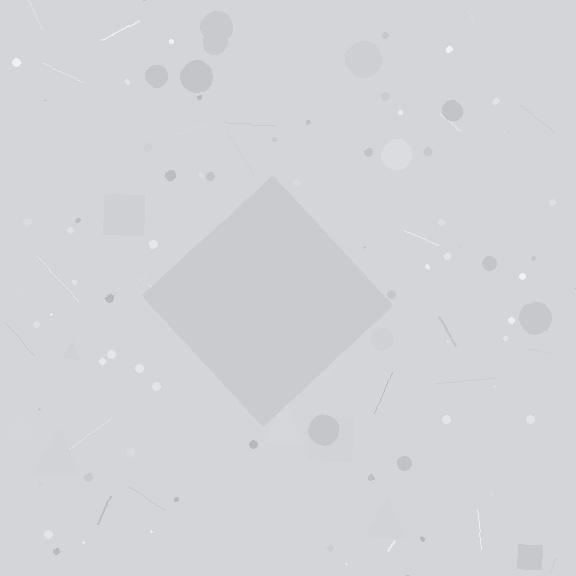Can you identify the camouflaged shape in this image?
The camouflaged shape is a diamond.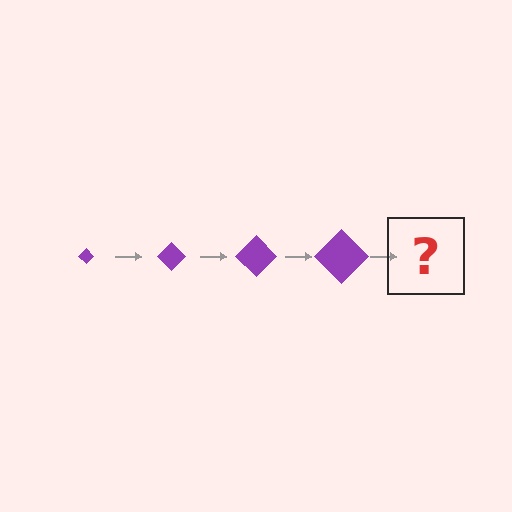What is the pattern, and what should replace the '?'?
The pattern is that the diamond gets progressively larger each step. The '?' should be a purple diamond, larger than the previous one.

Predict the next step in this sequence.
The next step is a purple diamond, larger than the previous one.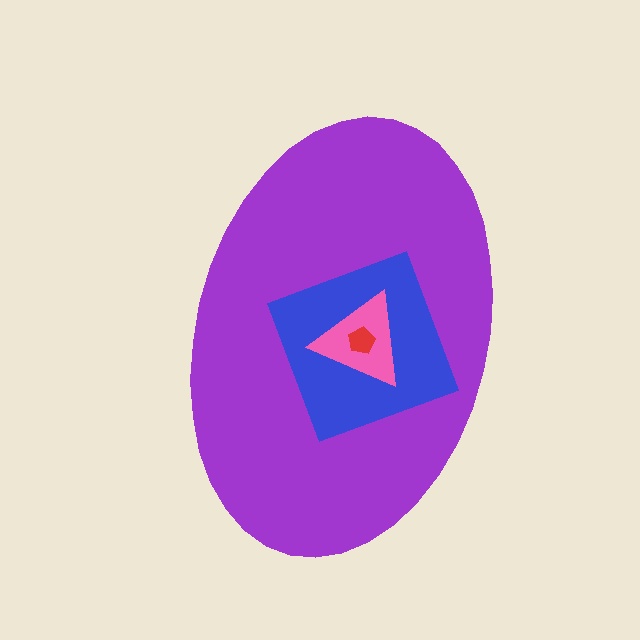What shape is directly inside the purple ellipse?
The blue diamond.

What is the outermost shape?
The purple ellipse.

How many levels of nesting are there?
4.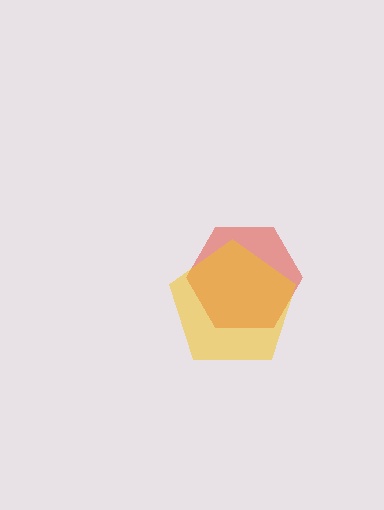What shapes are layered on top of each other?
The layered shapes are: a red hexagon, a yellow pentagon.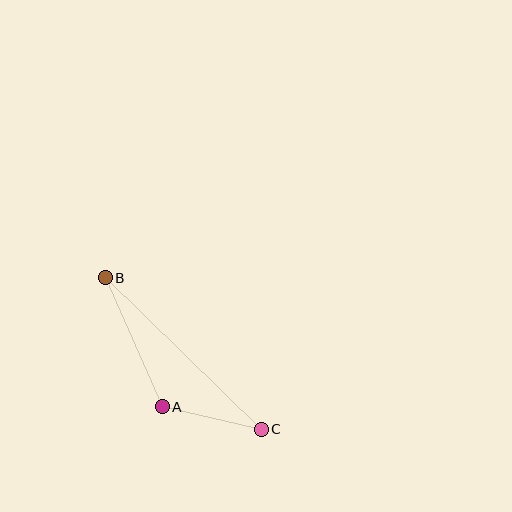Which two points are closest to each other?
Points A and C are closest to each other.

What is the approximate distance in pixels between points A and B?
The distance between A and B is approximately 141 pixels.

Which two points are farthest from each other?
Points B and C are farthest from each other.